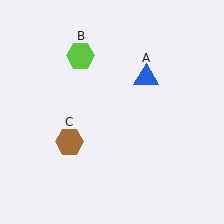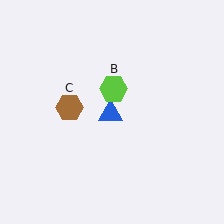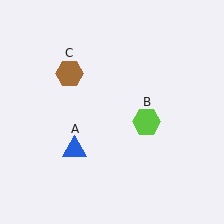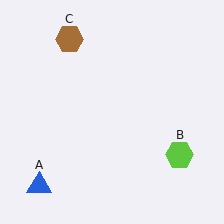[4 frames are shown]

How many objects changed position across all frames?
3 objects changed position: blue triangle (object A), lime hexagon (object B), brown hexagon (object C).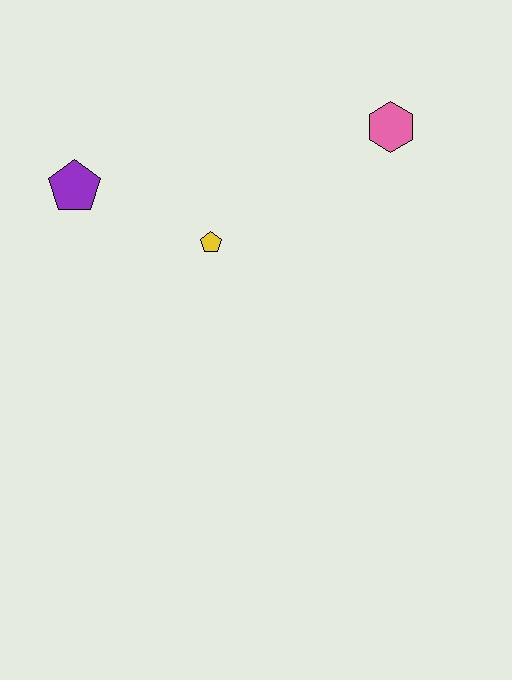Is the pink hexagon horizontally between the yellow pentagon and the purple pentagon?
No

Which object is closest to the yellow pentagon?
The purple pentagon is closest to the yellow pentagon.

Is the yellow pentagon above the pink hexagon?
No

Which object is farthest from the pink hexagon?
The purple pentagon is farthest from the pink hexagon.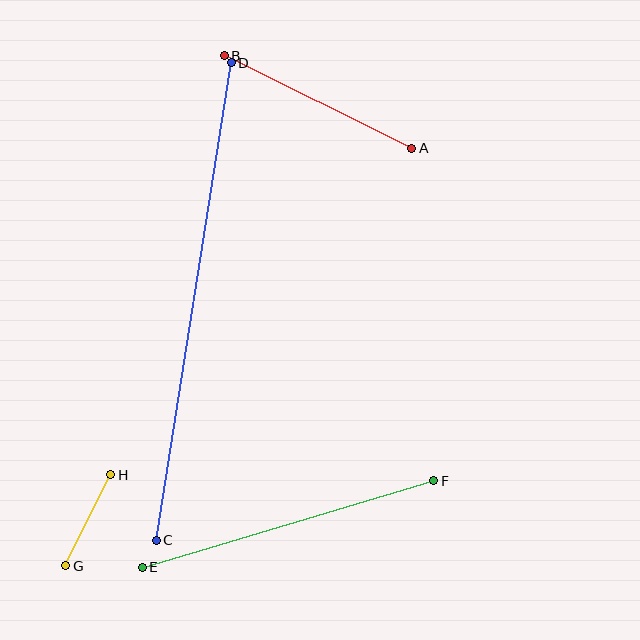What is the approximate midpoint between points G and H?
The midpoint is at approximately (88, 520) pixels.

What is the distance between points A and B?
The distance is approximately 209 pixels.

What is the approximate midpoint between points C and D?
The midpoint is at approximately (194, 302) pixels.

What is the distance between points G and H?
The distance is approximately 102 pixels.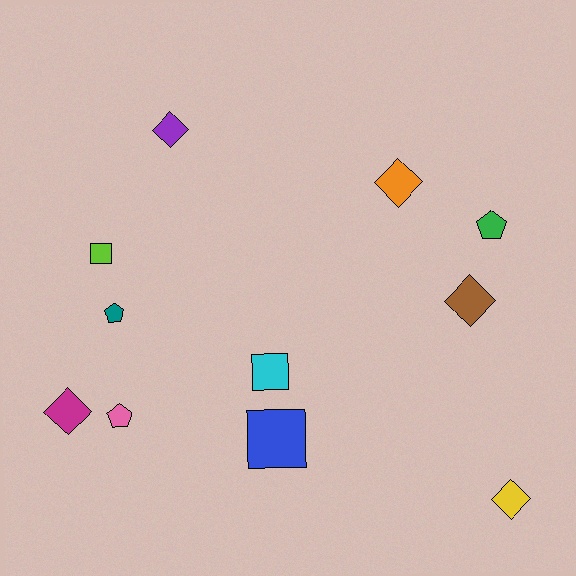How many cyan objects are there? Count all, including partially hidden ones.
There is 1 cyan object.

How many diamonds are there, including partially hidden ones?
There are 5 diamonds.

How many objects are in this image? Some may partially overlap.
There are 11 objects.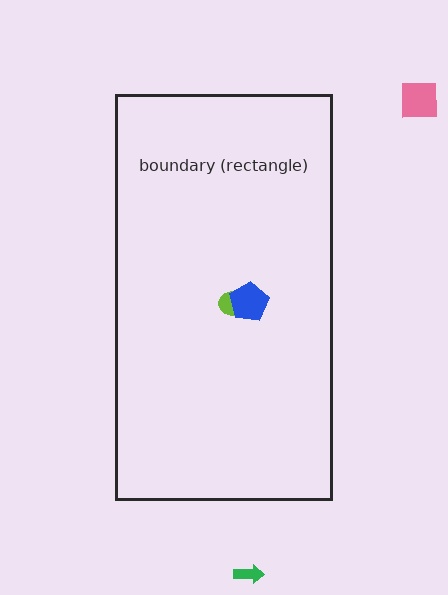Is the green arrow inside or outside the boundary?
Outside.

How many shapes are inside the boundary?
2 inside, 2 outside.